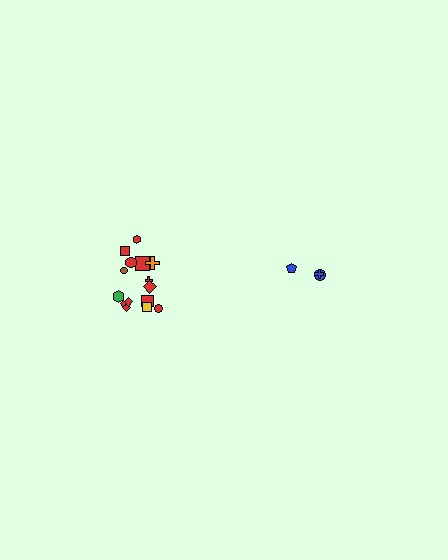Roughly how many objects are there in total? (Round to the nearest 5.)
Roughly 20 objects in total.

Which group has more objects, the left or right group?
The left group.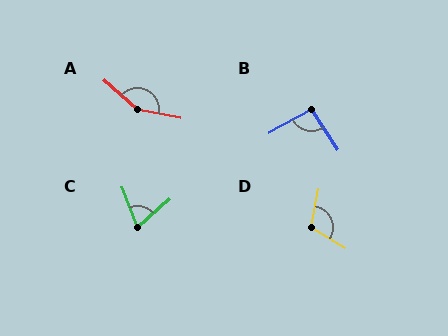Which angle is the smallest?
C, at approximately 70 degrees.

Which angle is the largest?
A, at approximately 149 degrees.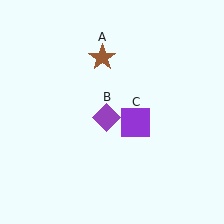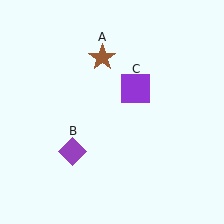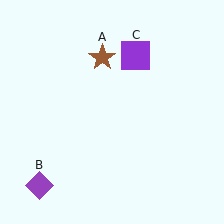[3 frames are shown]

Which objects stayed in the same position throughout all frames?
Brown star (object A) remained stationary.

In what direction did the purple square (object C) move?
The purple square (object C) moved up.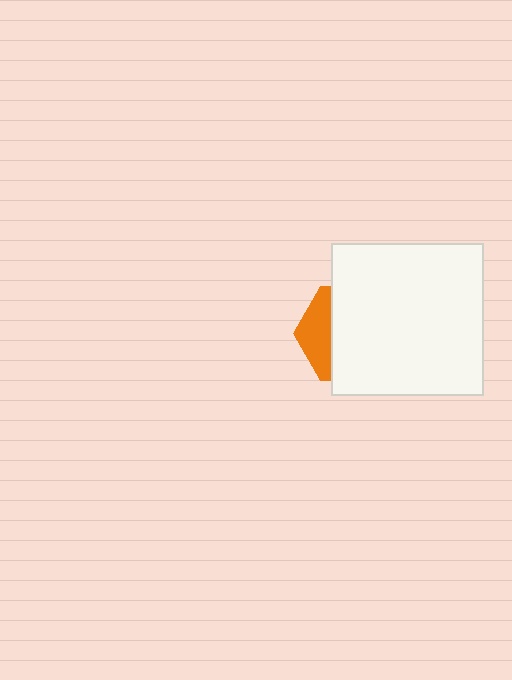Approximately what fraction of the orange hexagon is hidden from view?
Roughly 70% of the orange hexagon is hidden behind the white square.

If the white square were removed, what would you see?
You would see the complete orange hexagon.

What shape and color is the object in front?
The object in front is a white square.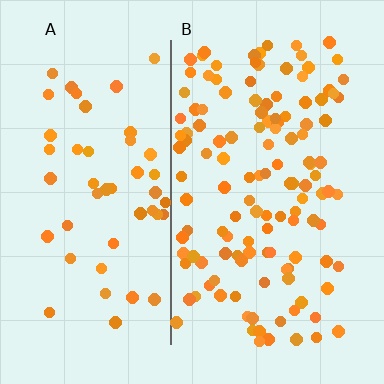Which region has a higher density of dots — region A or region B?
B (the right).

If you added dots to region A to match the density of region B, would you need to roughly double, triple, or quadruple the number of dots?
Approximately triple.